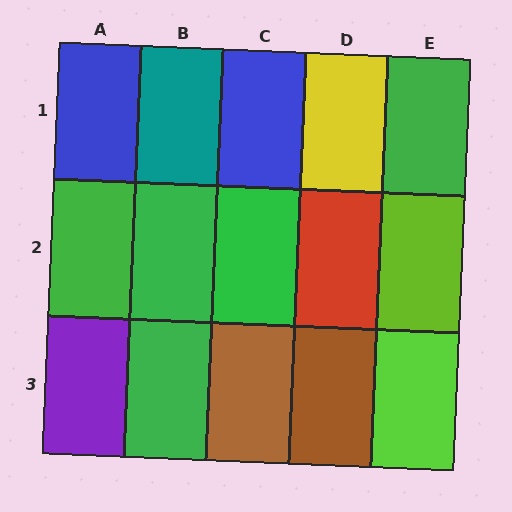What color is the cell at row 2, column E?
Lime.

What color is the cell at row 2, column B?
Green.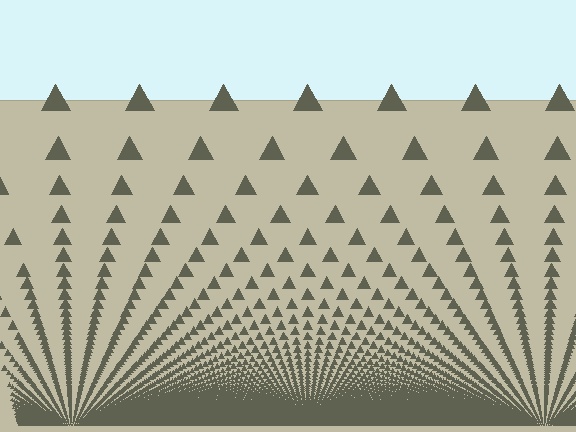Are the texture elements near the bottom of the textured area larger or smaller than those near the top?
Smaller. The gradient is inverted — elements near the bottom are smaller and denser.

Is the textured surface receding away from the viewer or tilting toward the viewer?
The surface appears to tilt toward the viewer. Texture elements get larger and sparser toward the top.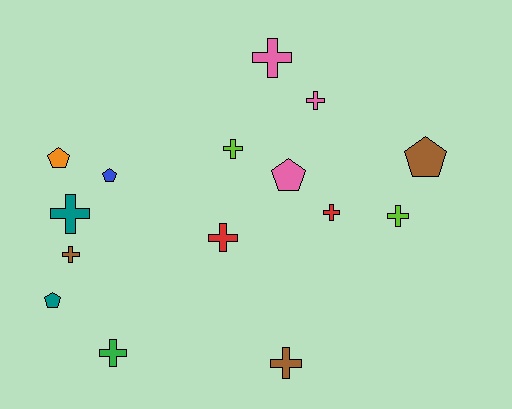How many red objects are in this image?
There are 2 red objects.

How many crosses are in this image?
There are 10 crosses.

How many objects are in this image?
There are 15 objects.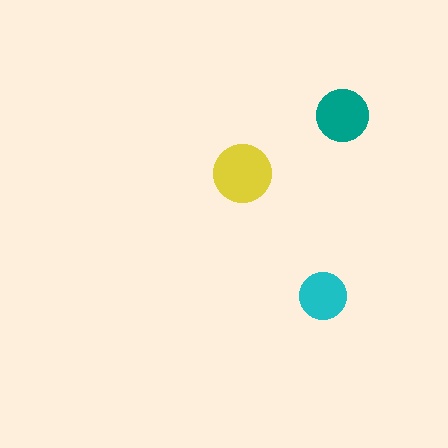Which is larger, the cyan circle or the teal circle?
The teal one.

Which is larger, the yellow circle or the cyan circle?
The yellow one.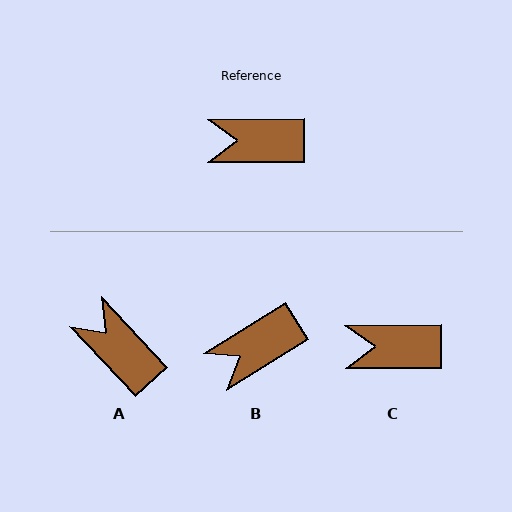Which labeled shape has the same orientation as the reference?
C.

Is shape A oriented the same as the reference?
No, it is off by about 47 degrees.